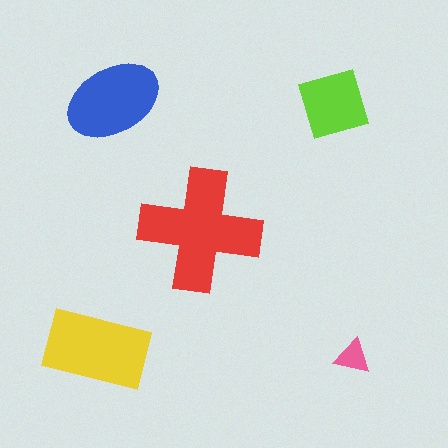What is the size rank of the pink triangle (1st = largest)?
5th.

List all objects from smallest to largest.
The pink triangle, the lime diamond, the blue ellipse, the yellow rectangle, the red cross.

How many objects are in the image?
There are 5 objects in the image.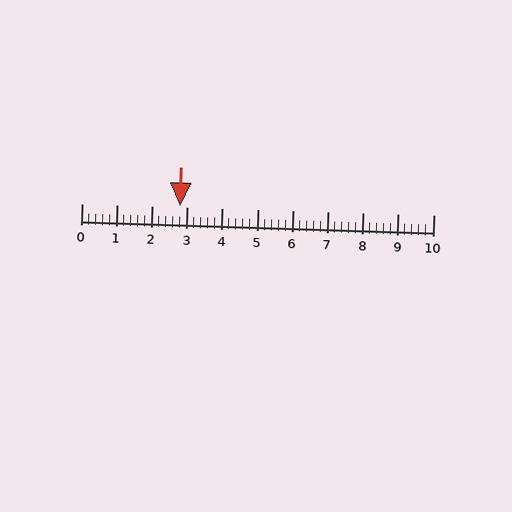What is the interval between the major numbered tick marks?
The major tick marks are spaced 1 units apart.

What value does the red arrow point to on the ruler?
The red arrow points to approximately 2.8.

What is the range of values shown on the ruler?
The ruler shows values from 0 to 10.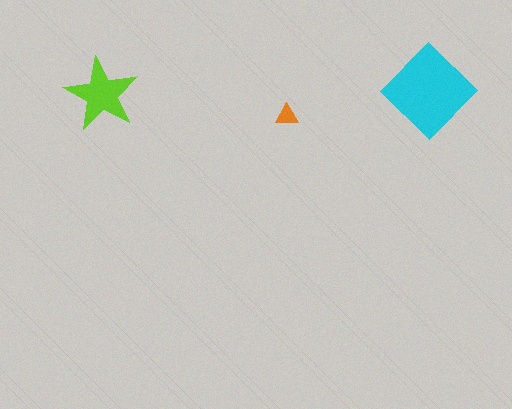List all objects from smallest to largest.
The orange triangle, the lime star, the cyan diamond.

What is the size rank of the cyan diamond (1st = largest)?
1st.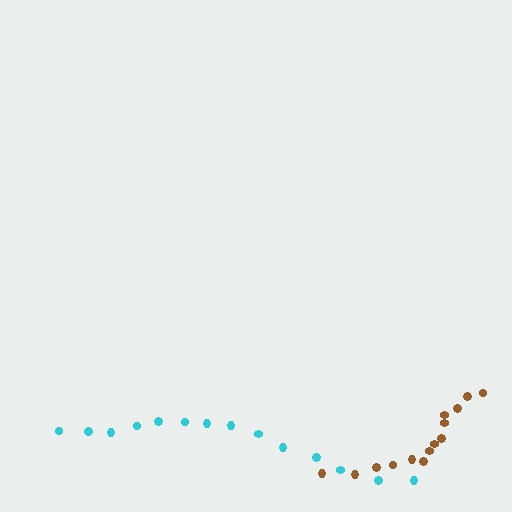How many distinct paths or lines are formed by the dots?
There are 2 distinct paths.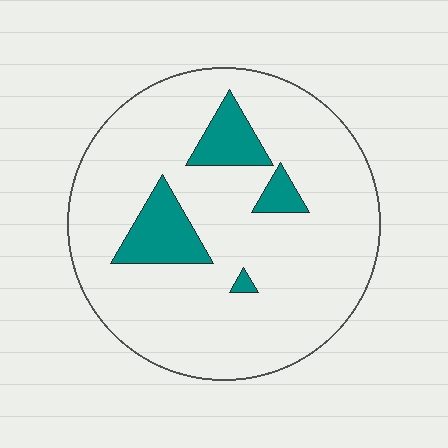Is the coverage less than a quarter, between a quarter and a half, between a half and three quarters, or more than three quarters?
Less than a quarter.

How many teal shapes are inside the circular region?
4.